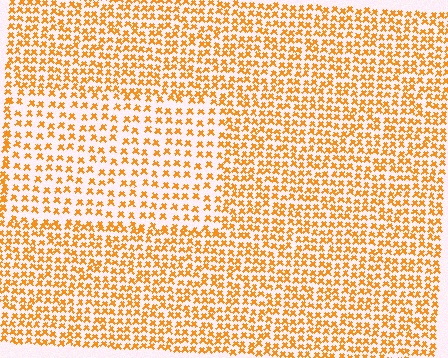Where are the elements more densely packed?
The elements are more densely packed outside the rectangle boundary.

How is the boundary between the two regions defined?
The boundary is defined by a change in element density (approximately 1.7x ratio). All elements are the same color, size, and shape.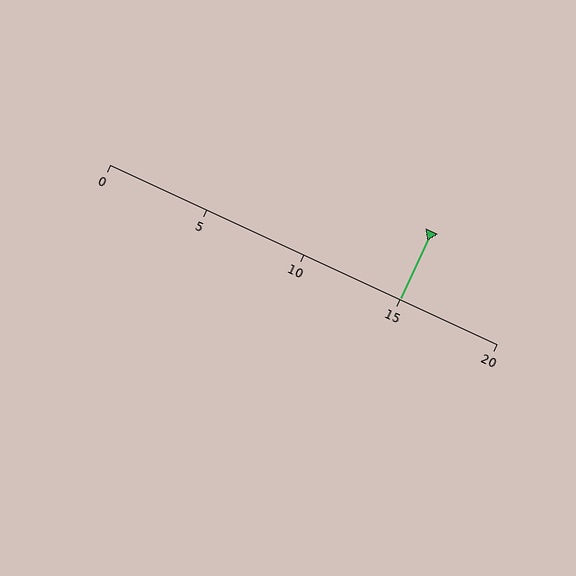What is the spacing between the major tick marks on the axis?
The major ticks are spaced 5 apart.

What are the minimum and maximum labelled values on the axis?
The axis runs from 0 to 20.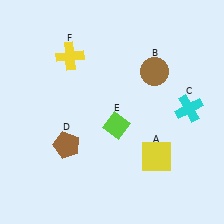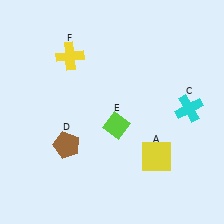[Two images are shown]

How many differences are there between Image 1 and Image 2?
There is 1 difference between the two images.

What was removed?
The brown circle (B) was removed in Image 2.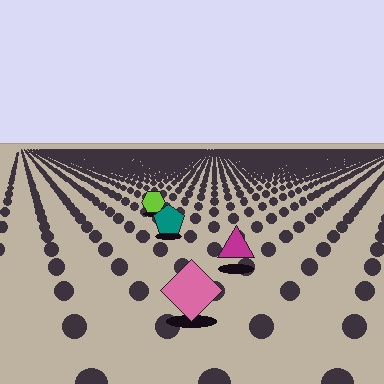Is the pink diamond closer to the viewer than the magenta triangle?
Yes. The pink diamond is closer — you can tell from the texture gradient: the ground texture is coarser near it.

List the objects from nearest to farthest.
From nearest to farthest: the pink diamond, the magenta triangle, the teal pentagon, the lime hexagon.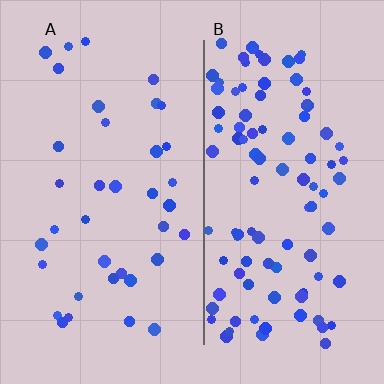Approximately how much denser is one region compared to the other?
Approximately 2.7× — region B over region A.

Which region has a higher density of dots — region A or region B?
B (the right).